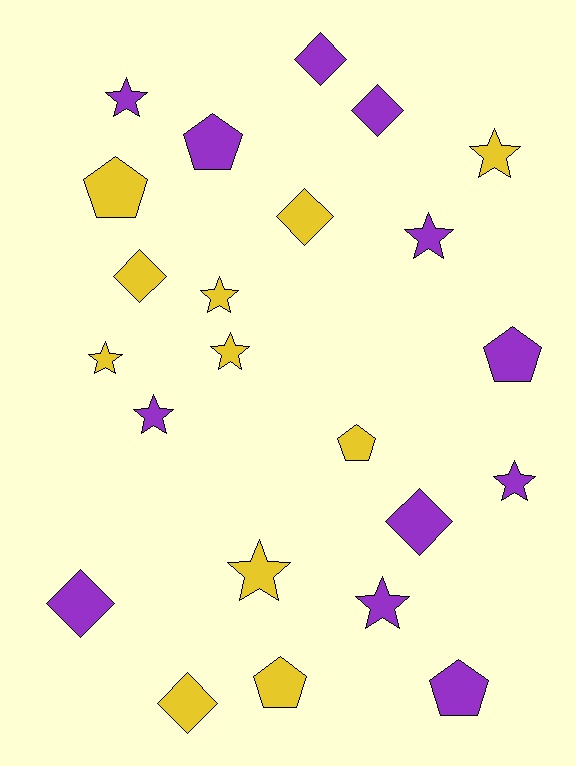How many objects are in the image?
There are 23 objects.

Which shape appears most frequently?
Star, with 10 objects.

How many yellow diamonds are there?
There are 3 yellow diamonds.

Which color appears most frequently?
Purple, with 12 objects.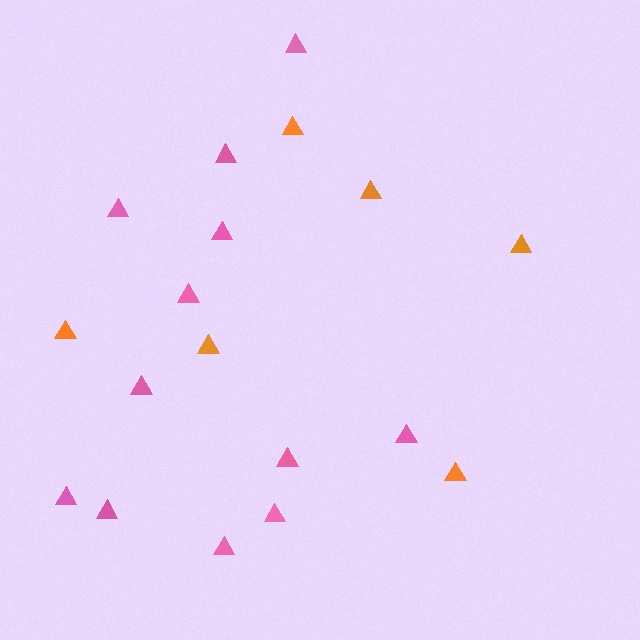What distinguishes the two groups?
There are 2 groups: one group of orange triangles (6) and one group of pink triangles (12).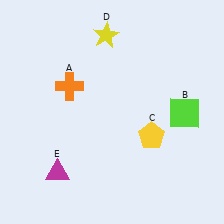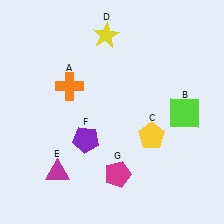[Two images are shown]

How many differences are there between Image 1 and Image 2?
There are 2 differences between the two images.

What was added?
A purple pentagon (F), a magenta pentagon (G) were added in Image 2.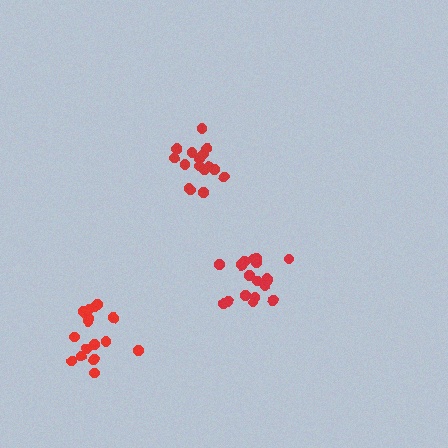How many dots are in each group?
Group 1: 16 dots, Group 2: 18 dots, Group 3: 17 dots (51 total).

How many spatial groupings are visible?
There are 3 spatial groupings.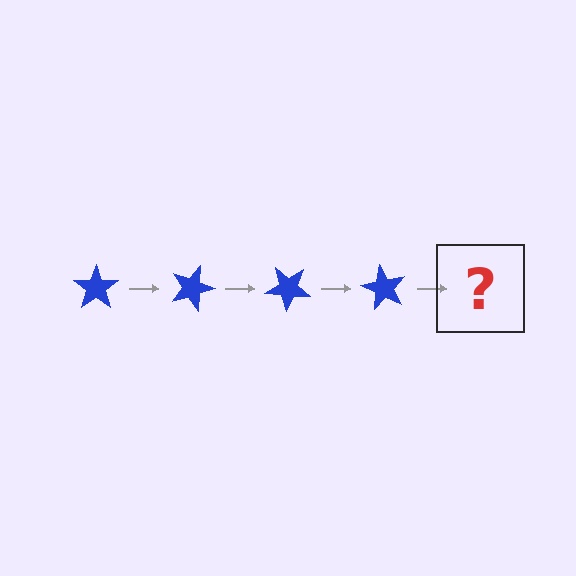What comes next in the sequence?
The next element should be a blue star rotated 80 degrees.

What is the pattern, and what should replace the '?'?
The pattern is that the star rotates 20 degrees each step. The '?' should be a blue star rotated 80 degrees.